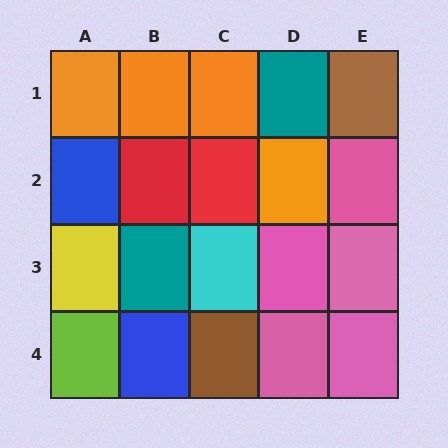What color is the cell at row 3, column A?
Yellow.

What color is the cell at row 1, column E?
Brown.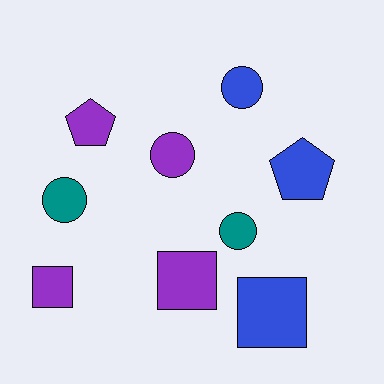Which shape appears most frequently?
Circle, with 4 objects.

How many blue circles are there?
There is 1 blue circle.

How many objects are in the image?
There are 9 objects.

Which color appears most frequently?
Purple, with 4 objects.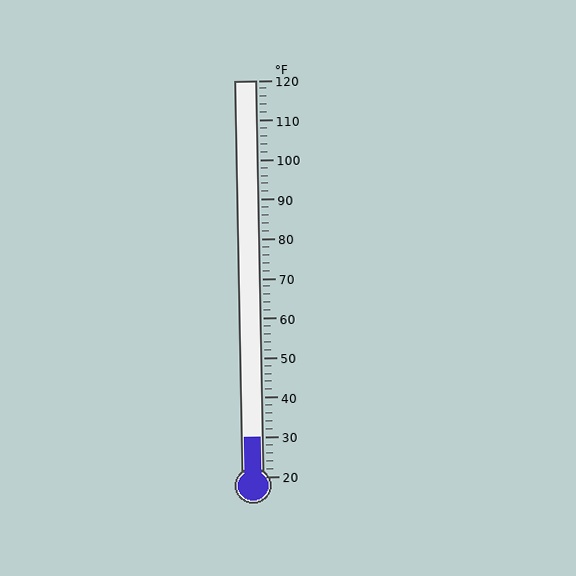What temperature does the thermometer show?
The thermometer shows approximately 30°F.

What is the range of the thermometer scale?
The thermometer scale ranges from 20°F to 120°F.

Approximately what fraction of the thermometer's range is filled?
The thermometer is filled to approximately 10% of its range.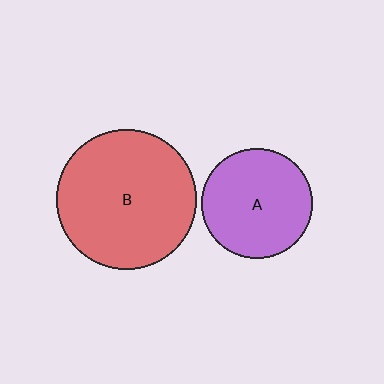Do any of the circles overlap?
No, none of the circles overlap.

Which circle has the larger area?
Circle B (red).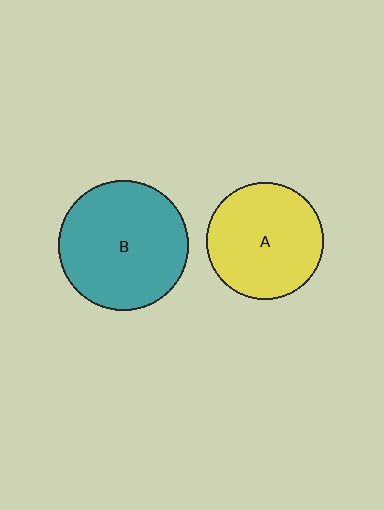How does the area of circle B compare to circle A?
Approximately 1.2 times.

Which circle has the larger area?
Circle B (teal).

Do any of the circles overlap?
No, none of the circles overlap.